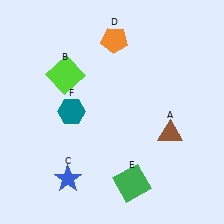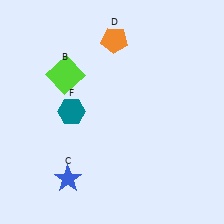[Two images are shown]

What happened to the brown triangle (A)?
The brown triangle (A) was removed in Image 2. It was in the bottom-right area of Image 1.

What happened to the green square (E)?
The green square (E) was removed in Image 2. It was in the bottom-right area of Image 1.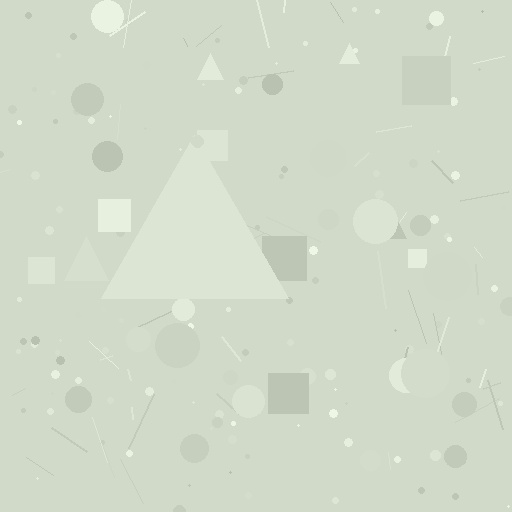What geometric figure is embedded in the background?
A triangle is embedded in the background.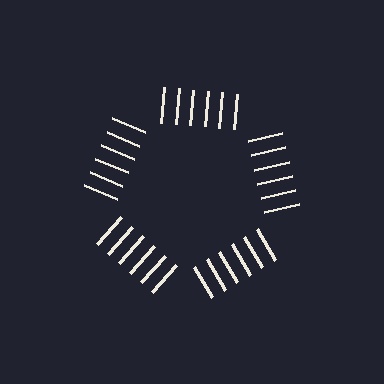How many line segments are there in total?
30 — 6 along each of the 5 edges.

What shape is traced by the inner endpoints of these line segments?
An illusory pentagon — the line segments terminate on its edges but no continuous stroke is drawn.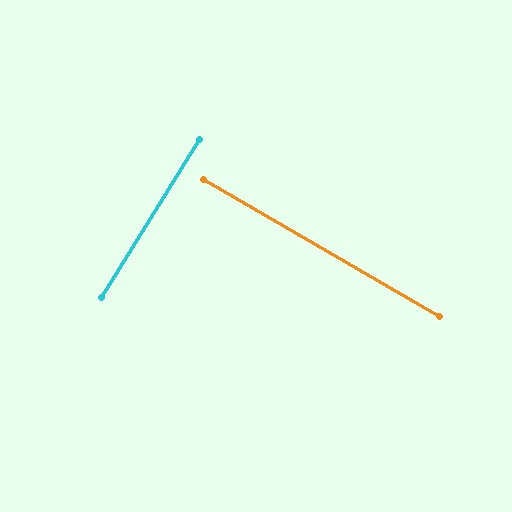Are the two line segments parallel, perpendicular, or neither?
Perpendicular — they meet at approximately 88°.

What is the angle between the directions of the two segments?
Approximately 88 degrees.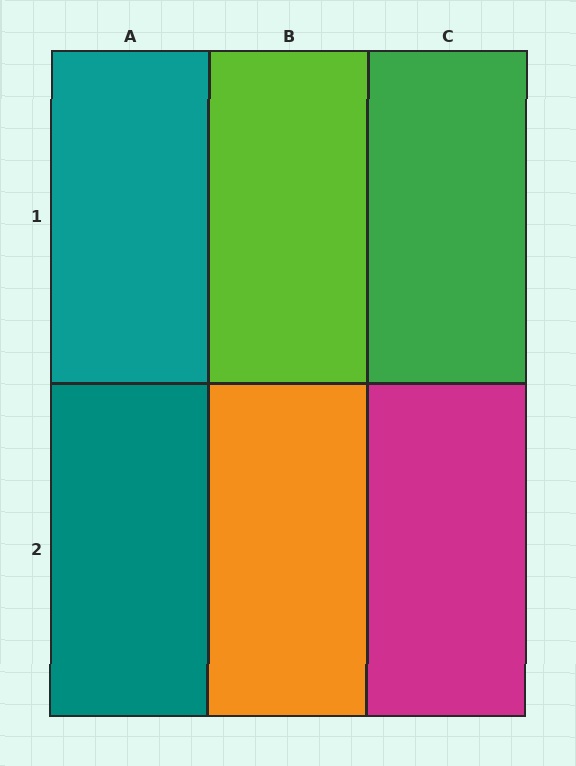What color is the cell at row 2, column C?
Magenta.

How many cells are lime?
1 cell is lime.